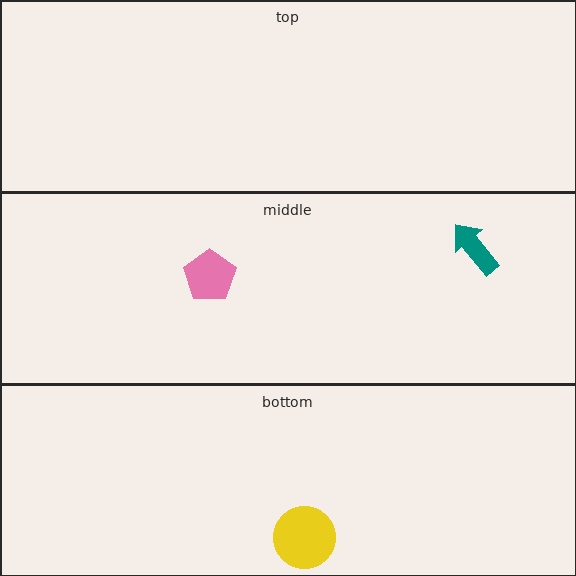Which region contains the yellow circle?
The bottom region.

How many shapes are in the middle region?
2.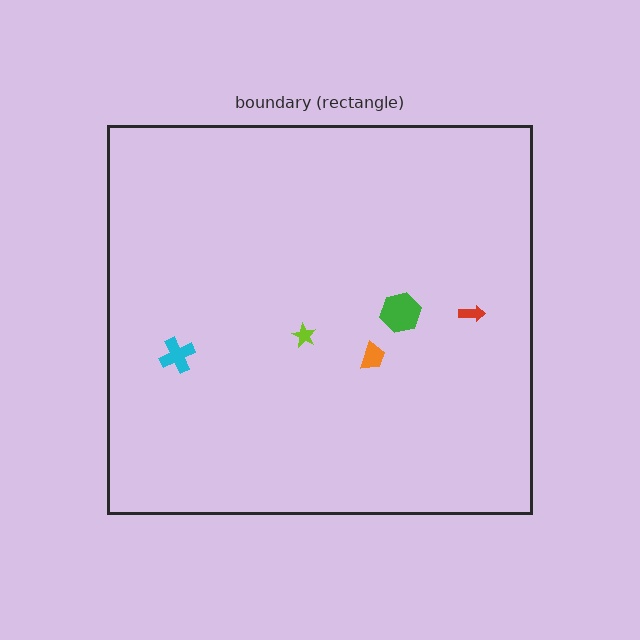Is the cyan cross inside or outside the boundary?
Inside.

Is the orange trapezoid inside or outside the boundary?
Inside.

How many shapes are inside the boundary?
5 inside, 0 outside.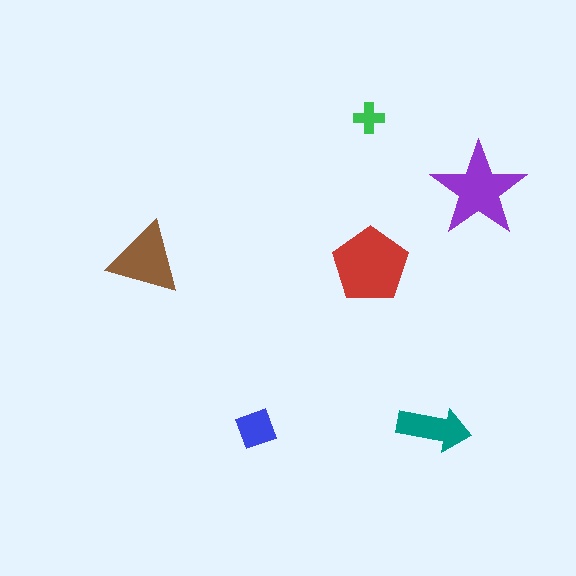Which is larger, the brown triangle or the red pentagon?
The red pentagon.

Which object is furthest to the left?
The brown triangle is leftmost.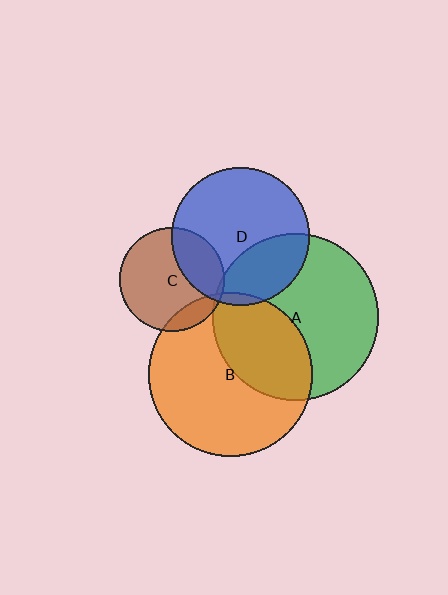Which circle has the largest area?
Circle A (green).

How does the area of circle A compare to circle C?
Approximately 2.5 times.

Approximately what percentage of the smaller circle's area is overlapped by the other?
Approximately 30%.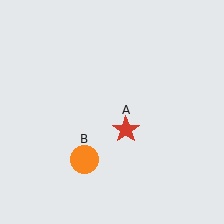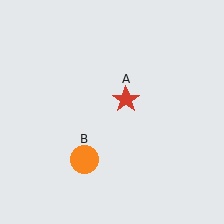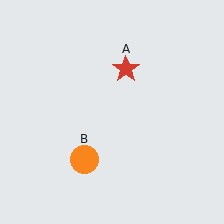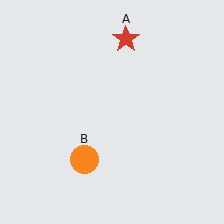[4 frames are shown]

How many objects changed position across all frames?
1 object changed position: red star (object A).